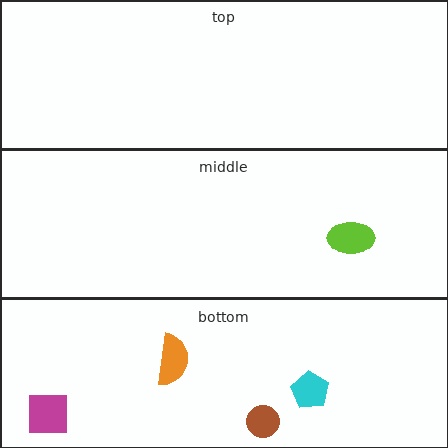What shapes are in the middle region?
The lime ellipse.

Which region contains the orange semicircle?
The bottom region.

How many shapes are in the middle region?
1.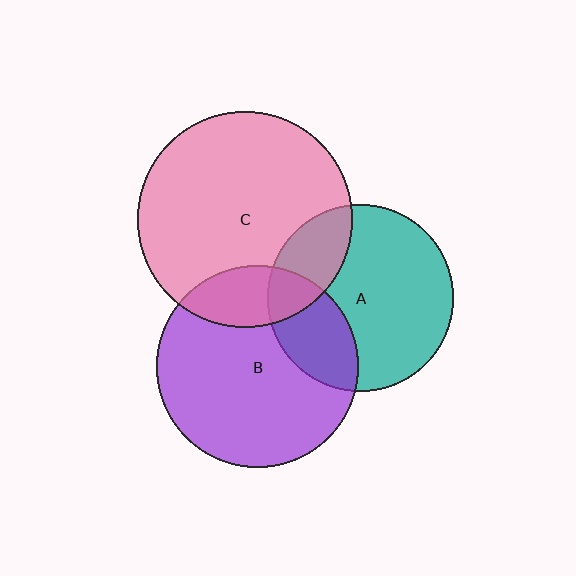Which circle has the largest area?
Circle C (pink).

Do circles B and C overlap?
Yes.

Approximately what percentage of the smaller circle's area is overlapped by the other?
Approximately 20%.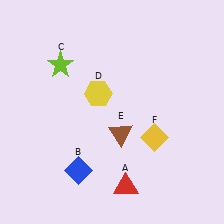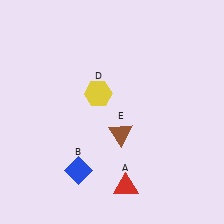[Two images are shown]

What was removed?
The lime star (C), the yellow diamond (F) were removed in Image 2.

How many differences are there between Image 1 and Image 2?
There are 2 differences between the two images.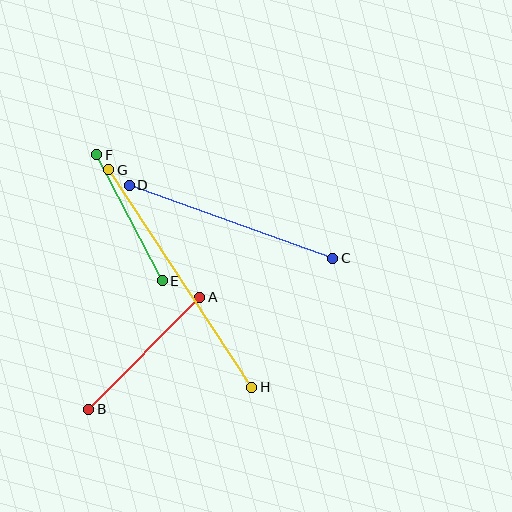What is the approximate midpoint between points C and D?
The midpoint is at approximately (231, 222) pixels.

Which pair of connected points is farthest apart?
Points G and H are farthest apart.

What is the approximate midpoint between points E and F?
The midpoint is at approximately (130, 218) pixels.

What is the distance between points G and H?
The distance is approximately 260 pixels.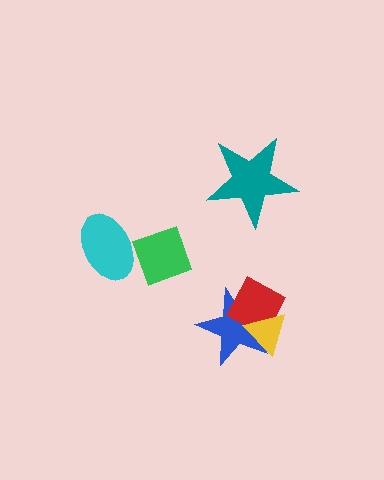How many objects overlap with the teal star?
0 objects overlap with the teal star.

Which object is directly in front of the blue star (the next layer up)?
The red diamond is directly in front of the blue star.